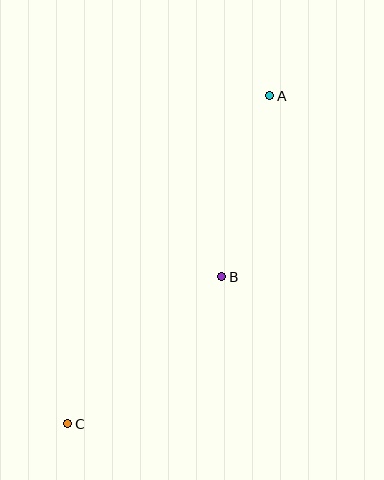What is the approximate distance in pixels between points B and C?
The distance between B and C is approximately 213 pixels.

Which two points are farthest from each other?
Points A and C are farthest from each other.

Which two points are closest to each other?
Points A and B are closest to each other.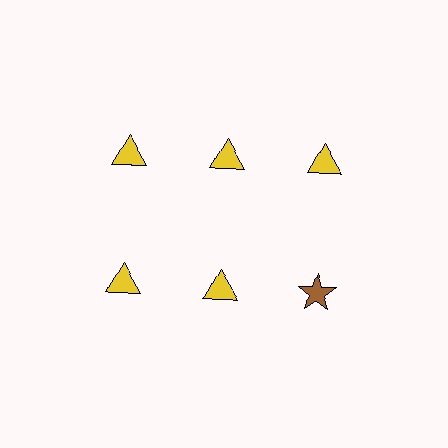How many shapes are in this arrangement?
There are 6 shapes arranged in a grid pattern.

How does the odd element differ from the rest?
It differs in both color (brown instead of yellow) and shape (star instead of triangle).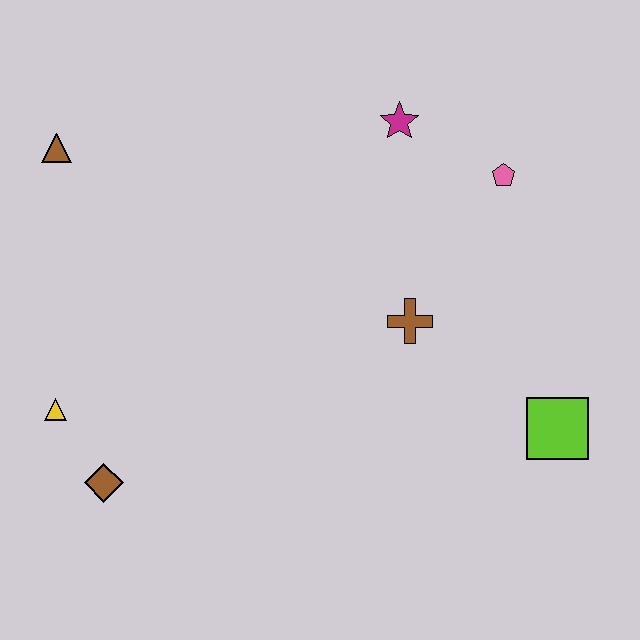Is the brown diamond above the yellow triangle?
No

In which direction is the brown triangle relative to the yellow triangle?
The brown triangle is above the yellow triangle.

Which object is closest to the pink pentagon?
The magenta star is closest to the pink pentagon.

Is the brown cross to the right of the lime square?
No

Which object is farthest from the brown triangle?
The lime square is farthest from the brown triangle.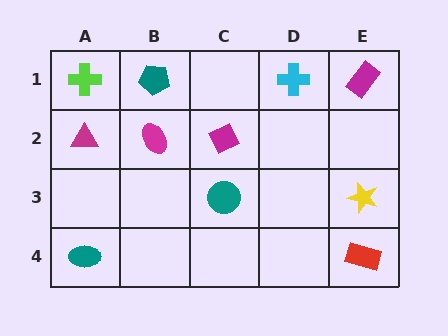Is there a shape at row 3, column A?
No, that cell is empty.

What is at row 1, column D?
A cyan cross.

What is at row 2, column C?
A magenta diamond.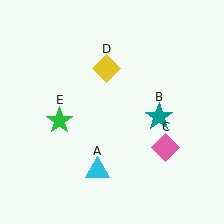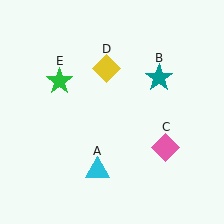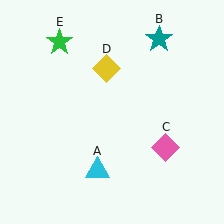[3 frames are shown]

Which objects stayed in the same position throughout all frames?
Cyan triangle (object A) and pink diamond (object C) and yellow diamond (object D) remained stationary.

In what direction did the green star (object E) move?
The green star (object E) moved up.